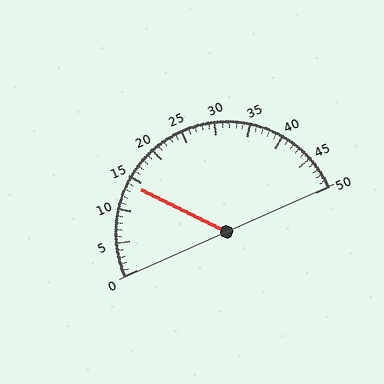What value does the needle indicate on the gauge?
The needle indicates approximately 14.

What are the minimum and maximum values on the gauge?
The gauge ranges from 0 to 50.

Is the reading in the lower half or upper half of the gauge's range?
The reading is in the lower half of the range (0 to 50).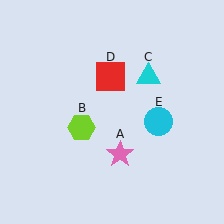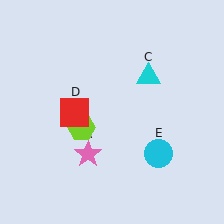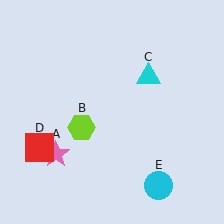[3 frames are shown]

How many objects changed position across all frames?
3 objects changed position: pink star (object A), red square (object D), cyan circle (object E).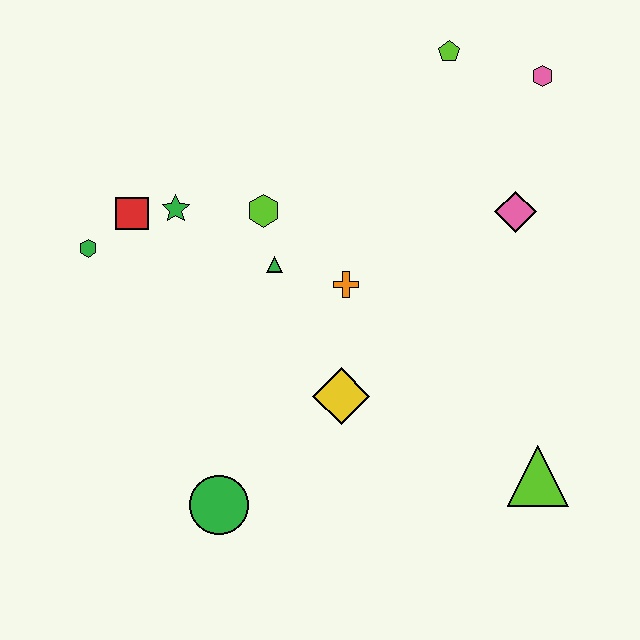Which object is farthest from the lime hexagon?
The lime triangle is farthest from the lime hexagon.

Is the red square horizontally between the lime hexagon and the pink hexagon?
No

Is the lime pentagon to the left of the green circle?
No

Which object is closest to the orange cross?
The green triangle is closest to the orange cross.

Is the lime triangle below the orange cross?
Yes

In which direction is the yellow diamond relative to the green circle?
The yellow diamond is to the right of the green circle.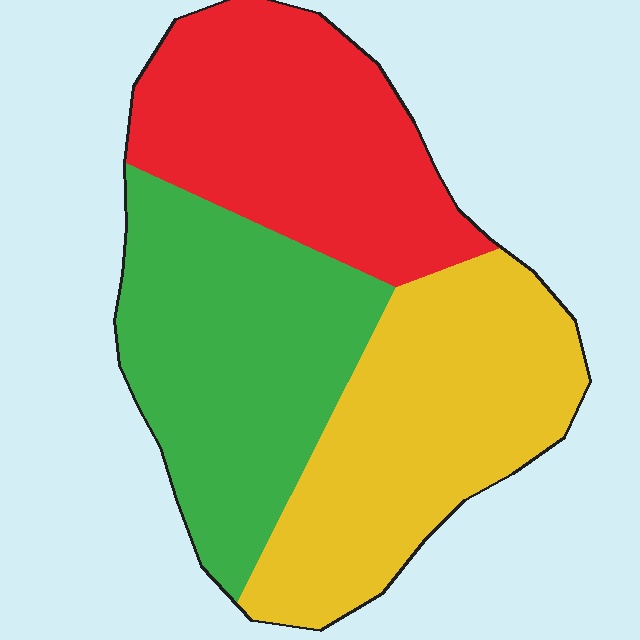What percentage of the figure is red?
Red covers roughly 30% of the figure.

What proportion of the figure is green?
Green takes up between a third and a half of the figure.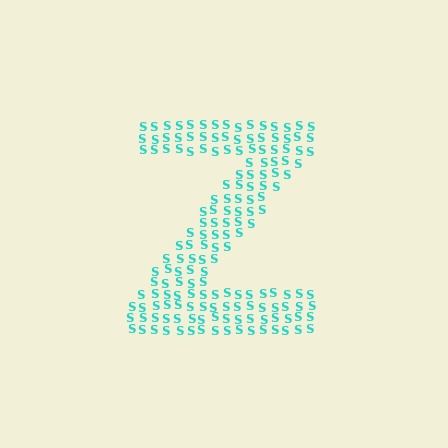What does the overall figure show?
The overall figure shows the letter Z.